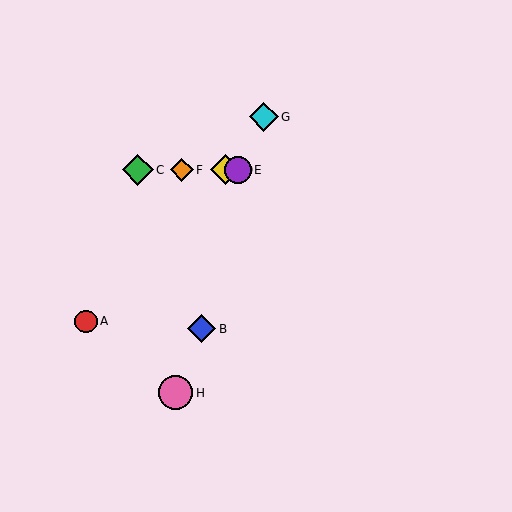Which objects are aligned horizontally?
Objects C, D, E, F are aligned horizontally.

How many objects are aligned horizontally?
4 objects (C, D, E, F) are aligned horizontally.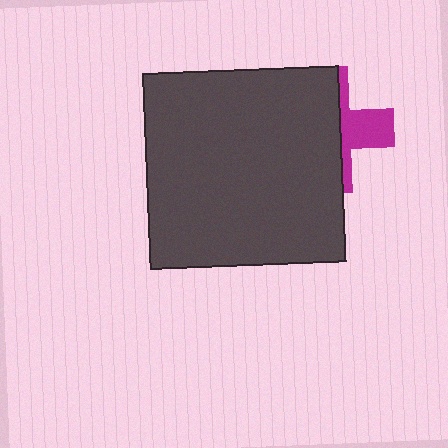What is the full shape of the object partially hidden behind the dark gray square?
The partially hidden object is a magenta cross.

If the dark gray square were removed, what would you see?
You would see the complete magenta cross.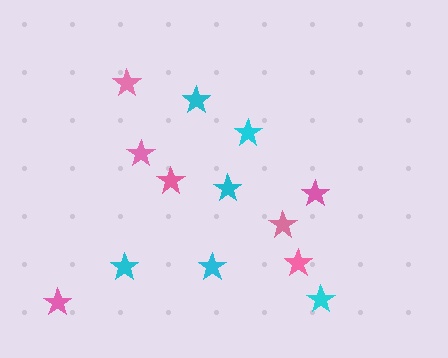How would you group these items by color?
There are 2 groups: one group of cyan stars (6) and one group of pink stars (7).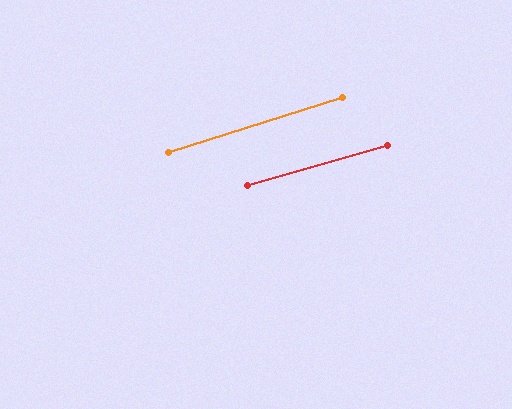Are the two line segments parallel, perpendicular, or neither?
Parallel — their directions differ by only 1.6°.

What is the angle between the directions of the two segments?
Approximately 2 degrees.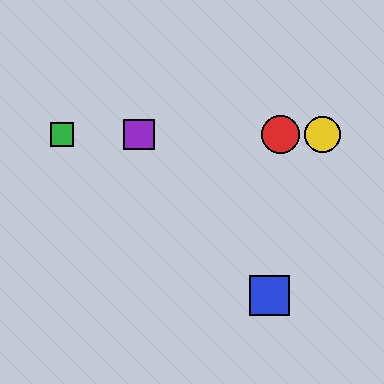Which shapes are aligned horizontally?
The red circle, the green square, the yellow circle, the purple square are aligned horizontally.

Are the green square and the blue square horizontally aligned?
No, the green square is at y≈134 and the blue square is at y≈296.